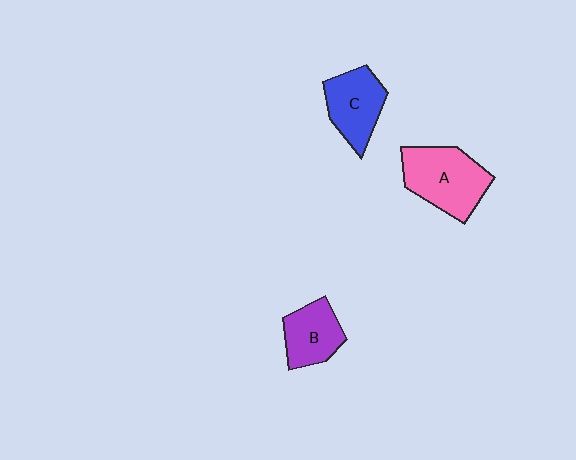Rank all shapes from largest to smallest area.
From largest to smallest: A (pink), C (blue), B (purple).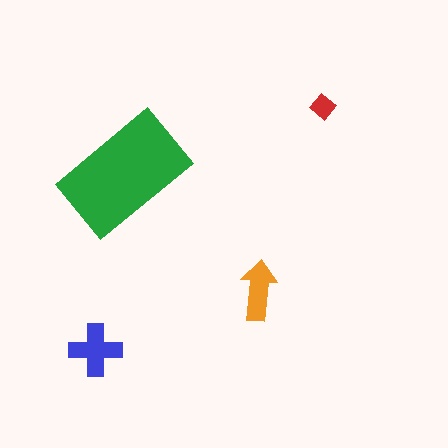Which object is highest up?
The red diamond is topmost.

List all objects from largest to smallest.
The green rectangle, the blue cross, the orange arrow, the red diamond.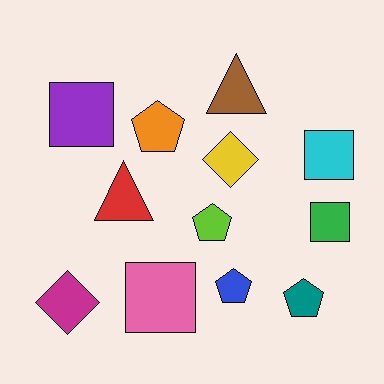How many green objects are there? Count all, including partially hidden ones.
There is 1 green object.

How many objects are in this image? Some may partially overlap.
There are 12 objects.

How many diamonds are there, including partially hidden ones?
There are 2 diamonds.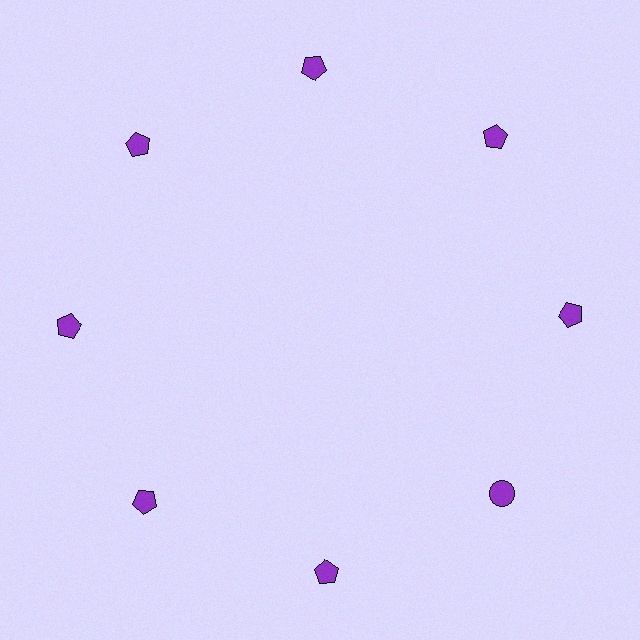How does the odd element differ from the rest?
It has a different shape: circle instead of pentagon.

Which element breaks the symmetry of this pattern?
The purple circle at roughly the 4 o'clock position breaks the symmetry. All other shapes are purple pentagons.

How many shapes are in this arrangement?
There are 8 shapes arranged in a ring pattern.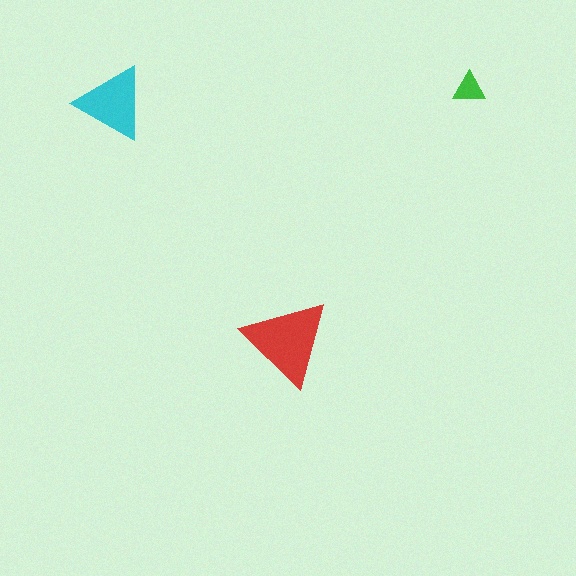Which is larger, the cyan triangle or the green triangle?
The cyan one.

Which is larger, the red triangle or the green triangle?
The red one.